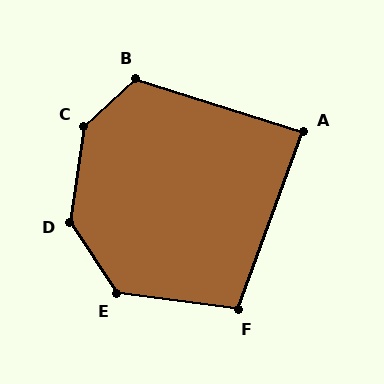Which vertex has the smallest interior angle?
A, at approximately 88 degrees.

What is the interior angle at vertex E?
Approximately 131 degrees (obtuse).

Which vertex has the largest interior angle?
C, at approximately 141 degrees.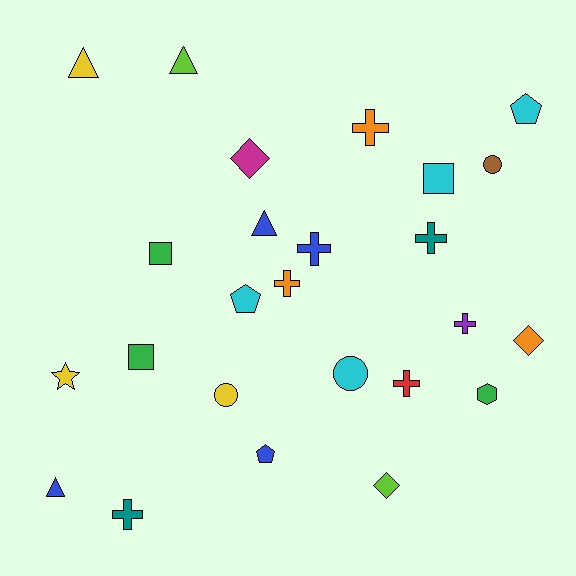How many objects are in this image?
There are 25 objects.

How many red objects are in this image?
There is 1 red object.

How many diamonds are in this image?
There are 3 diamonds.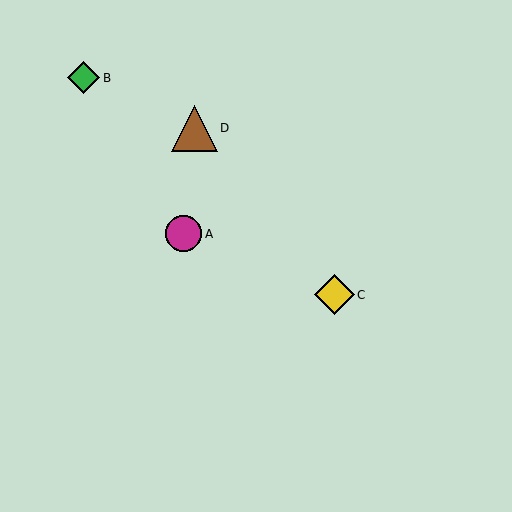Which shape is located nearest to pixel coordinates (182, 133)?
The brown triangle (labeled D) at (194, 128) is nearest to that location.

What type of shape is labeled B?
Shape B is a green diamond.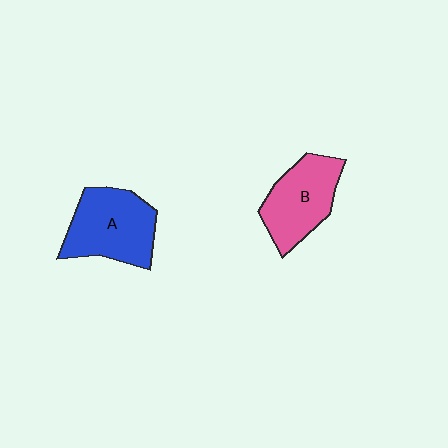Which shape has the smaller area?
Shape B (pink).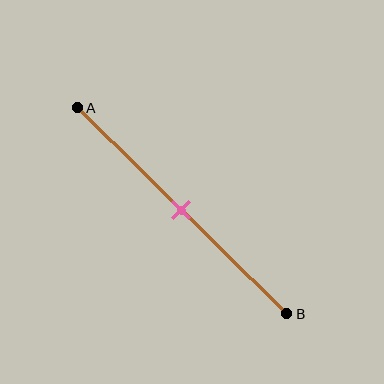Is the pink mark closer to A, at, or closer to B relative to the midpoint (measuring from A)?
The pink mark is approximately at the midpoint of segment AB.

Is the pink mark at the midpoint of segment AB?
Yes, the mark is approximately at the midpoint.